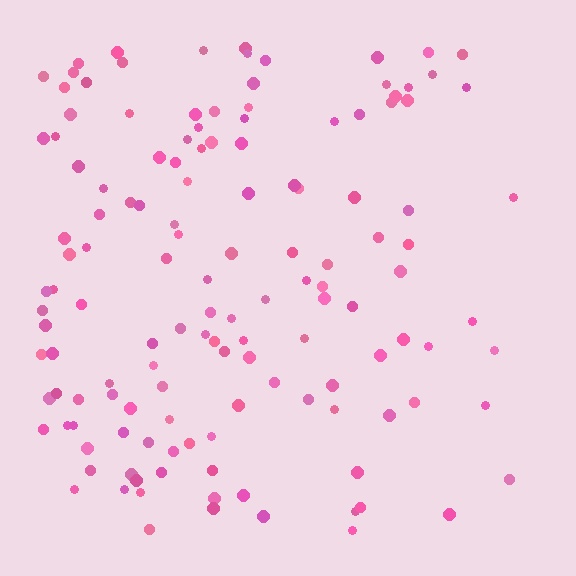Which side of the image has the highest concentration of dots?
The left.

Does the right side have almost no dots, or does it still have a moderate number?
Still a moderate number, just noticeably fewer than the left.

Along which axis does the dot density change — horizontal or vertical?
Horizontal.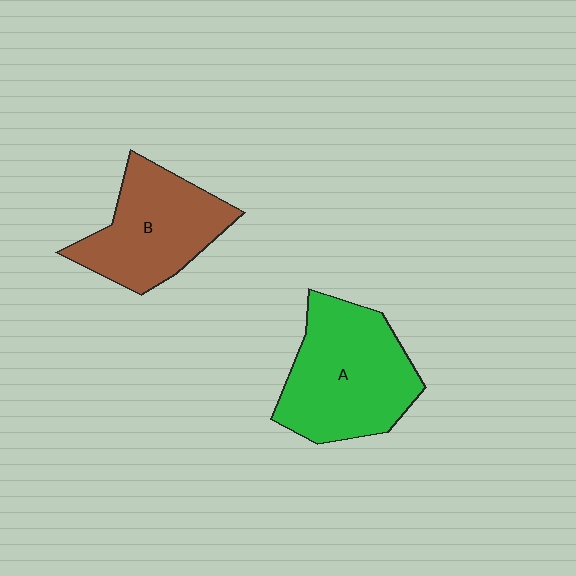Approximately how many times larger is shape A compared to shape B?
Approximately 1.2 times.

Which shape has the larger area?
Shape A (green).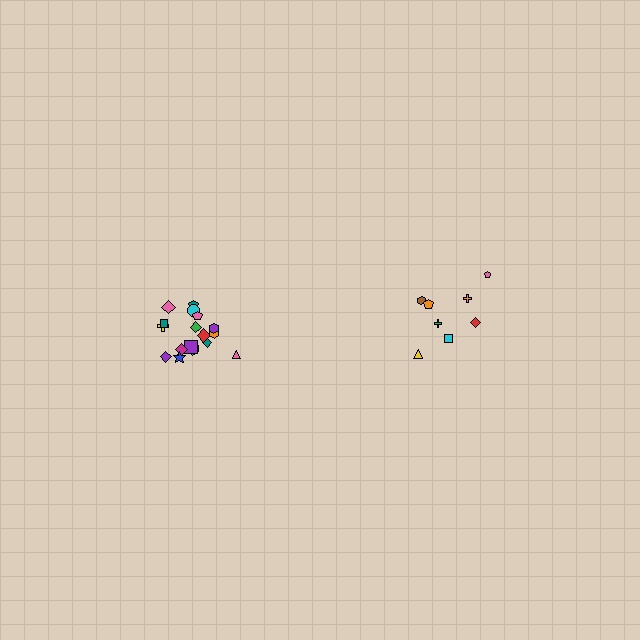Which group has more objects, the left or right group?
The left group.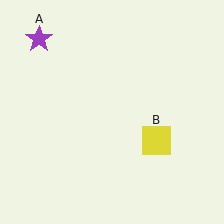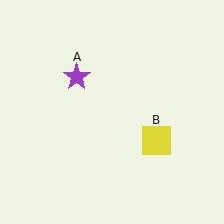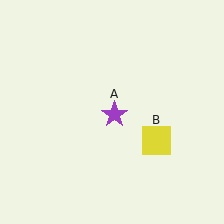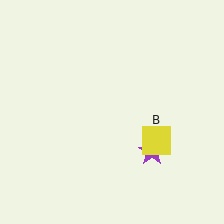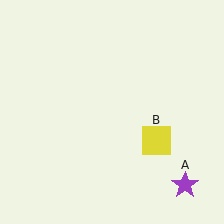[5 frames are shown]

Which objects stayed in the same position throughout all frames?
Yellow square (object B) remained stationary.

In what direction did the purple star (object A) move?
The purple star (object A) moved down and to the right.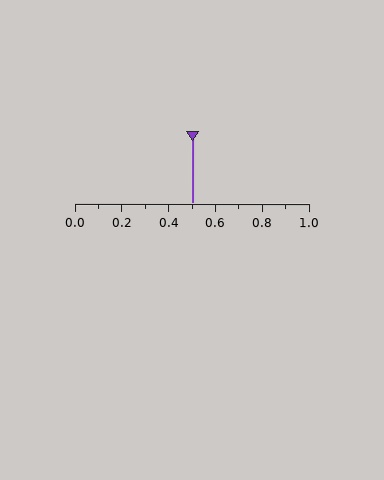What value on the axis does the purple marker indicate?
The marker indicates approximately 0.5.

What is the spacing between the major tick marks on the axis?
The major ticks are spaced 0.2 apart.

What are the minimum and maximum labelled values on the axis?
The axis runs from 0.0 to 1.0.